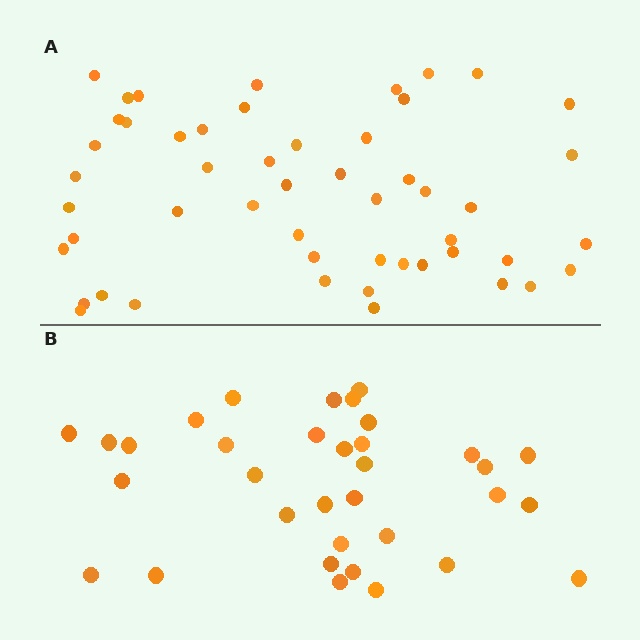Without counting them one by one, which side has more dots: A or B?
Region A (the top region) has more dots.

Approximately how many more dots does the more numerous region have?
Region A has approximately 15 more dots than region B.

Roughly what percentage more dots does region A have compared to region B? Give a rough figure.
About 50% more.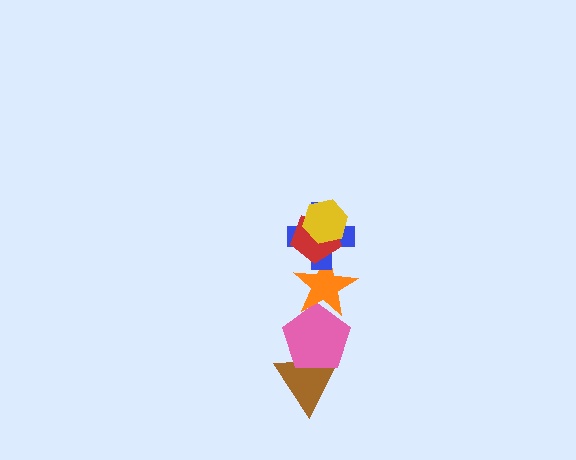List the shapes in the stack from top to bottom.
From top to bottom: the yellow hexagon, the red pentagon, the blue cross, the orange star, the pink pentagon, the brown triangle.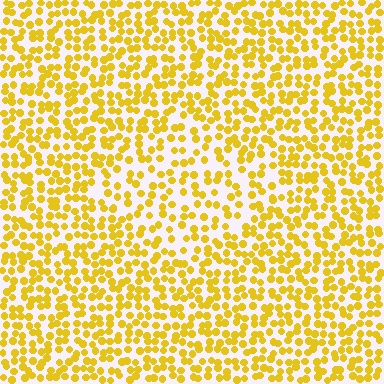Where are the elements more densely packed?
The elements are more densely packed outside the diamond boundary.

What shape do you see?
I see a diamond.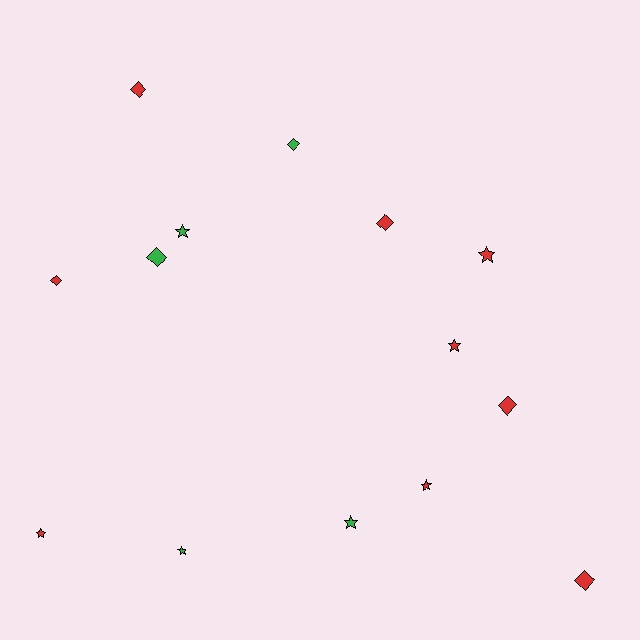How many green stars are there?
There are 3 green stars.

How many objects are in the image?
There are 14 objects.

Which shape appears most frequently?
Star, with 7 objects.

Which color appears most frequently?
Red, with 9 objects.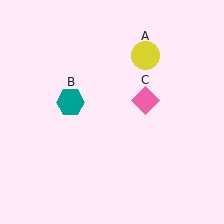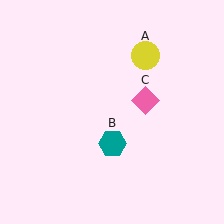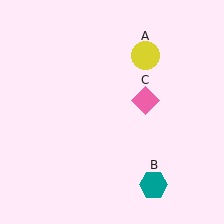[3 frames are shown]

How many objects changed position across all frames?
1 object changed position: teal hexagon (object B).